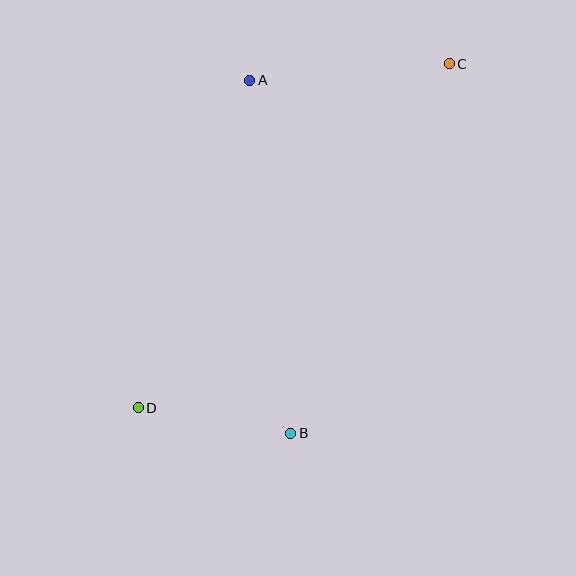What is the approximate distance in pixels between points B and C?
The distance between B and C is approximately 402 pixels.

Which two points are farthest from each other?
Points C and D are farthest from each other.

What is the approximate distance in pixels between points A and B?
The distance between A and B is approximately 355 pixels.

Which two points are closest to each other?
Points B and D are closest to each other.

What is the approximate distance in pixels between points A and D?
The distance between A and D is approximately 346 pixels.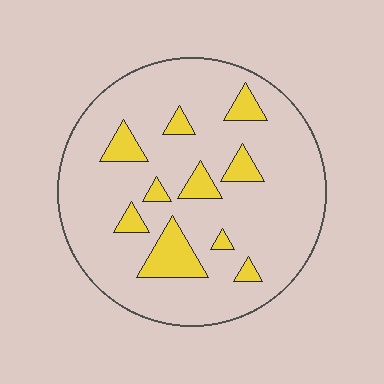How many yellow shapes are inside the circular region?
10.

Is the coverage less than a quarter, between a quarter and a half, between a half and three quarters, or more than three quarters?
Less than a quarter.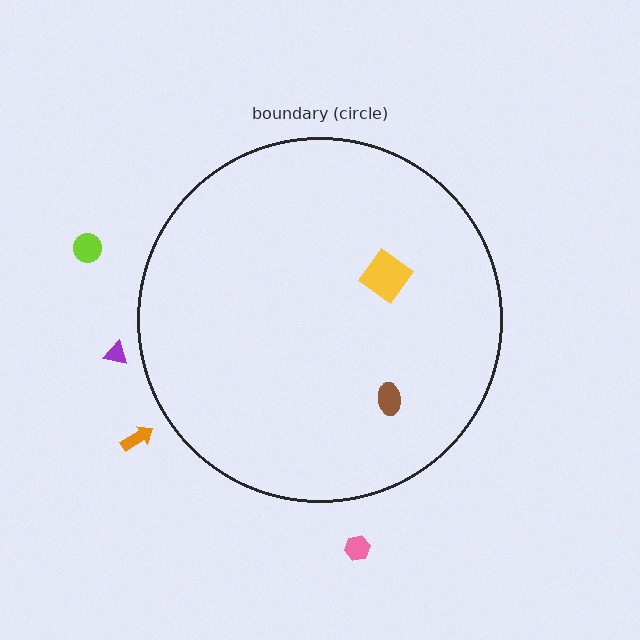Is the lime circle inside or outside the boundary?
Outside.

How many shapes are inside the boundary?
2 inside, 4 outside.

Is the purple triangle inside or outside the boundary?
Outside.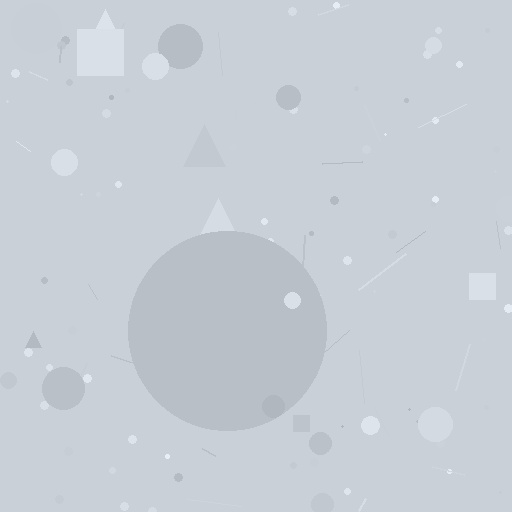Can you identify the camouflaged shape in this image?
The camouflaged shape is a circle.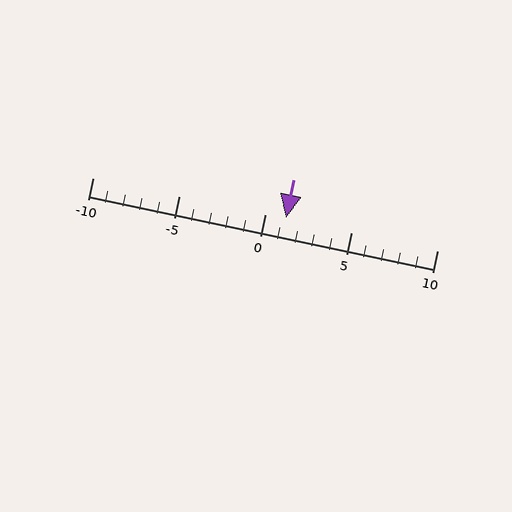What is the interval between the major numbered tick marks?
The major tick marks are spaced 5 units apart.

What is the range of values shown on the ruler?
The ruler shows values from -10 to 10.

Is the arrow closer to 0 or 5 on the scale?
The arrow is closer to 0.